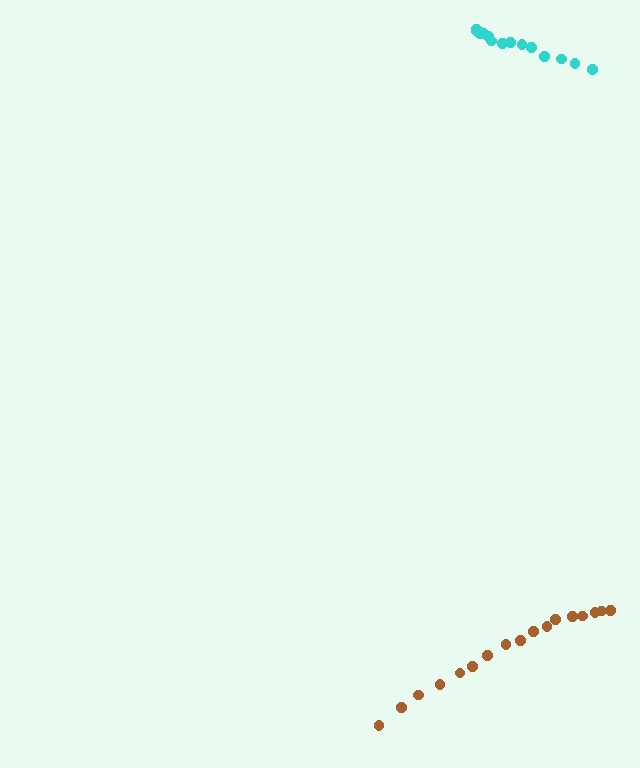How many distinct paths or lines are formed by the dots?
There are 2 distinct paths.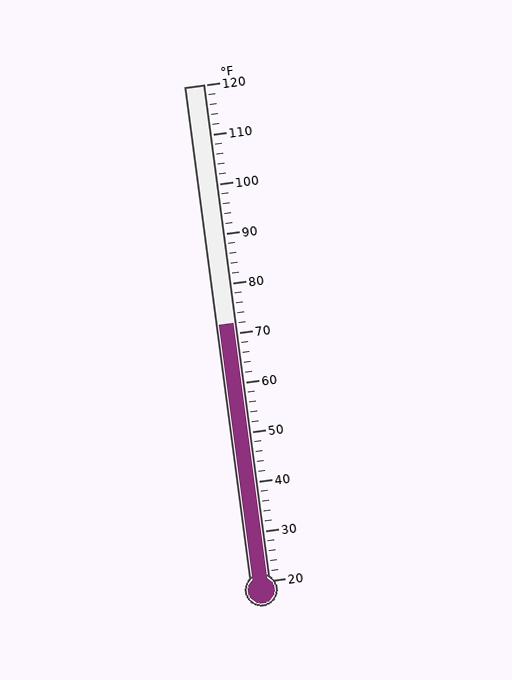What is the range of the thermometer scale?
The thermometer scale ranges from 20°F to 120°F.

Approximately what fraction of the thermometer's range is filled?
The thermometer is filled to approximately 50% of its range.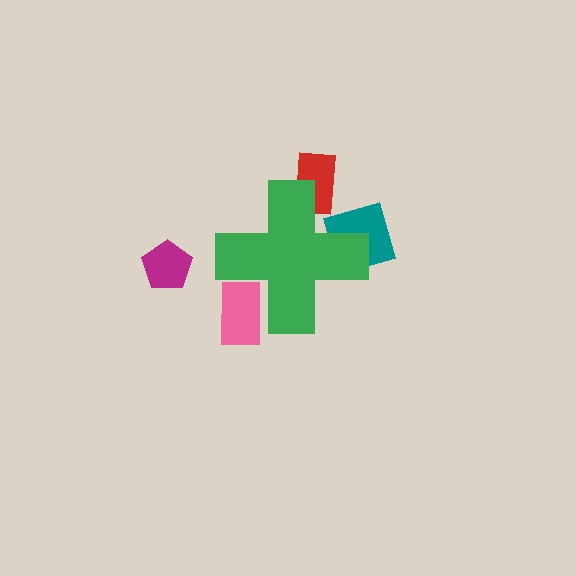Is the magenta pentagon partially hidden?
No, the magenta pentagon is fully visible.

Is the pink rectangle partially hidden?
Yes, the pink rectangle is partially hidden behind the green cross.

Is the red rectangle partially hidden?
Yes, the red rectangle is partially hidden behind the green cross.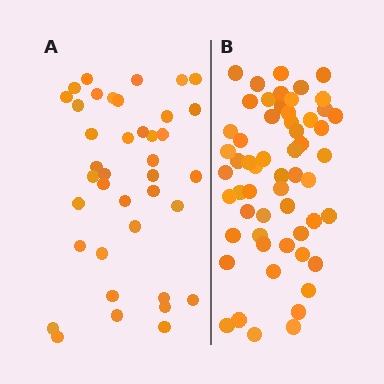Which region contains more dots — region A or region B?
Region B (the right region) has more dots.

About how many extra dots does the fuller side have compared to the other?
Region B has approximately 20 more dots than region A.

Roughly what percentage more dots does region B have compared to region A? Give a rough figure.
About 45% more.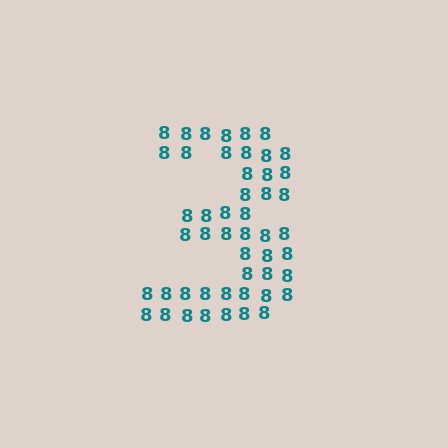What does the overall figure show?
The overall figure shows the digit 3.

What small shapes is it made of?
It is made of small digit 8's.